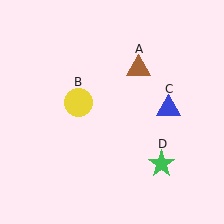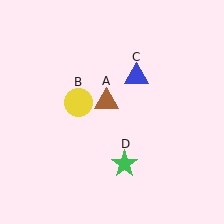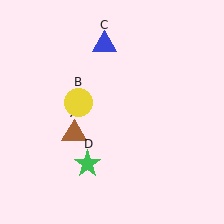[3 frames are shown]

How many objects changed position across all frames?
3 objects changed position: brown triangle (object A), blue triangle (object C), green star (object D).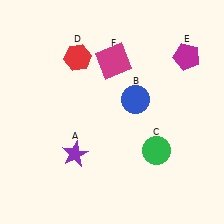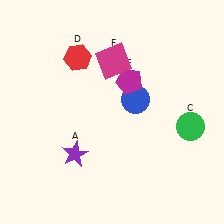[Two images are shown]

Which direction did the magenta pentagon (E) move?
The magenta pentagon (E) moved left.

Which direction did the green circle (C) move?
The green circle (C) moved right.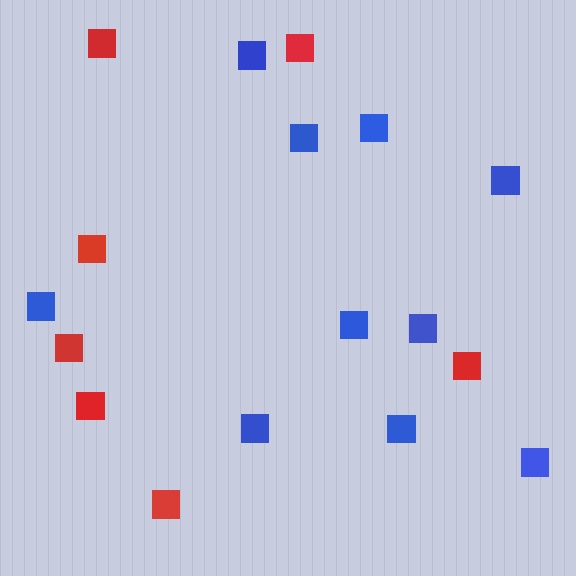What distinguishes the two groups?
There are 2 groups: one group of red squares (7) and one group of blue squares (10).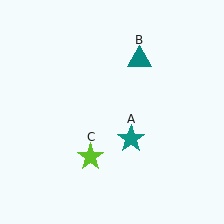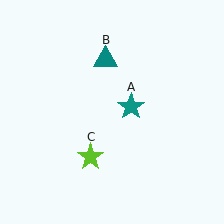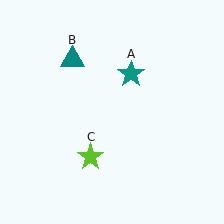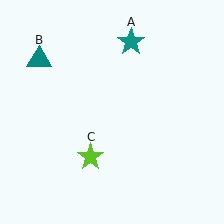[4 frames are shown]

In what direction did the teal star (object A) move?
The teal star (object A) moved up.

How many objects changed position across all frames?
2 objects changed position: teal star (object A), teal triangle (object B).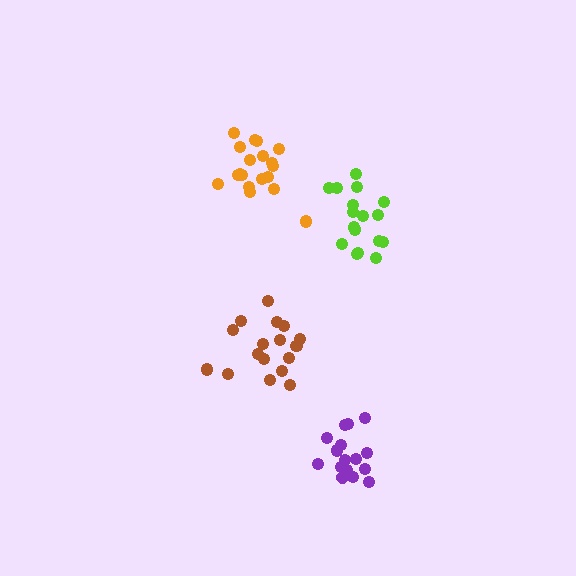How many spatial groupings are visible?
There are 4 spatial groupings.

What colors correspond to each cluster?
The clusters are colored: brown, orange, lime, purple.